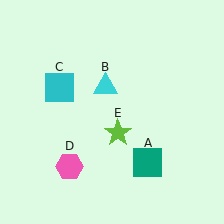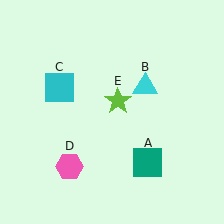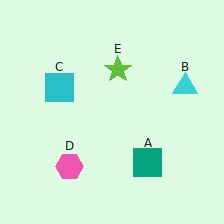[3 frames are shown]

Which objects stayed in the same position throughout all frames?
Teal square (object A) and cyan square (object C) and pink hexagon (object D) remained stationary.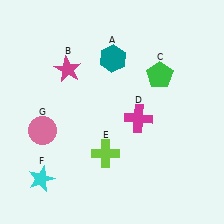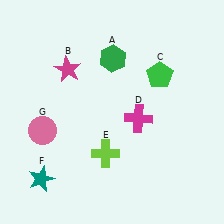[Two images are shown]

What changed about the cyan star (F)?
In Image 1, F is cyan. In Image 2, it changed to teal.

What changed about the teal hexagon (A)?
In Image 1, A is teal. In Image 2, it changed to green.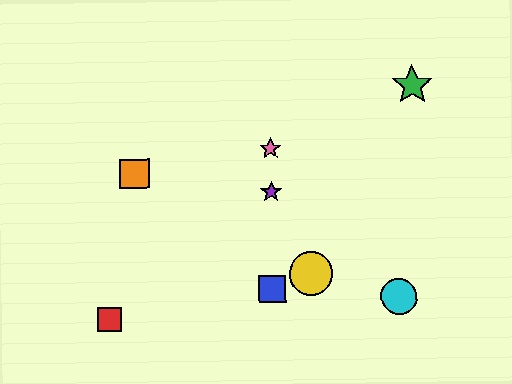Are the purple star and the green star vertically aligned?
No, the purple star is at x≈271 and the green star is at x≈412.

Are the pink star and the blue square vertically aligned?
Yes, both are at x≈271.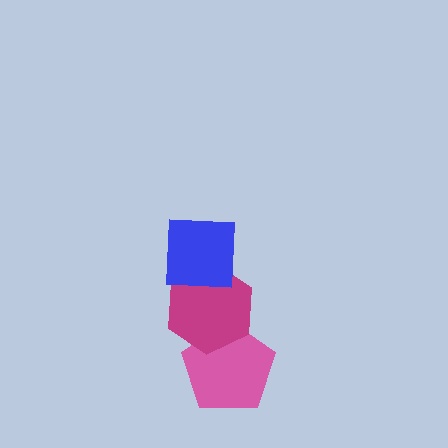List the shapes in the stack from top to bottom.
From top to bottom: the blue square, the magenta hexagon, the pink pentagon.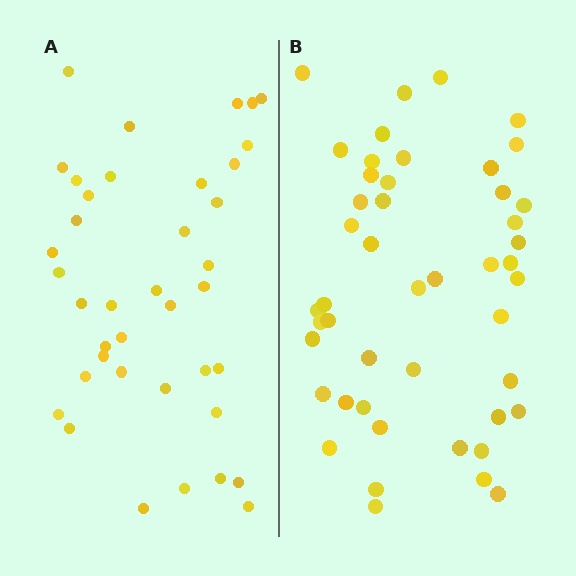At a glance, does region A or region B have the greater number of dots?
Region B (the right region) has more dots.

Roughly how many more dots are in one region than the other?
Region B has roughly 8 or so more dots than region A.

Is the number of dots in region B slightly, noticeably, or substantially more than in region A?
Region B has only slightly more — the two regions are fairly close. The ratio is roughly 1.2 to 1.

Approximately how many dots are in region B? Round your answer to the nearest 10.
About 50 dots. (The exact count is 47, which rounds to 50.)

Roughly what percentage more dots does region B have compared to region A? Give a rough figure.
About 20% more.